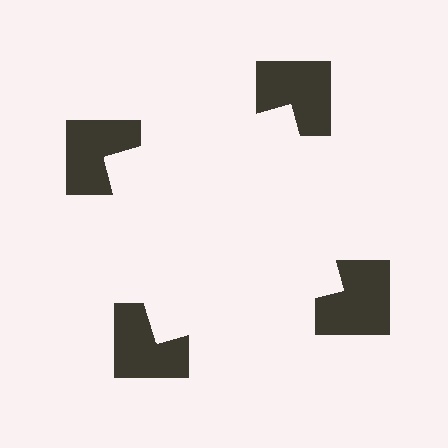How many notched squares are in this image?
There are 4 — one at each vertex of the illusory square.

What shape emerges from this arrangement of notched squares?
An illusory square — its edges are inferred from the aligned wedge cuts in the notched squares, not physically drawn.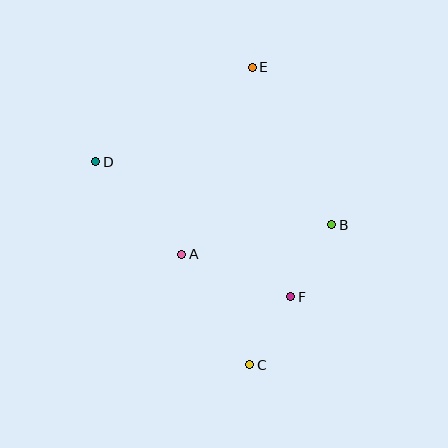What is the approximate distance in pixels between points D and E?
The distance between D and E is approximately 183 pixels.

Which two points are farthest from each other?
Points C and E are farthest from each other.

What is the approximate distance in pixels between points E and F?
The distance between E and F is approximately 233 pixels.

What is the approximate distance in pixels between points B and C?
The distance between B and C is approximately 162 pixels.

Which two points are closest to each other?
Points C and F are closest to each other.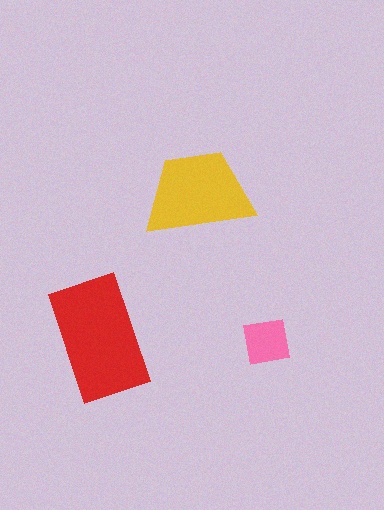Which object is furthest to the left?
The red rectangle is leftmost.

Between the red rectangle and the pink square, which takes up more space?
The red rectangle.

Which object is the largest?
The red rectangle.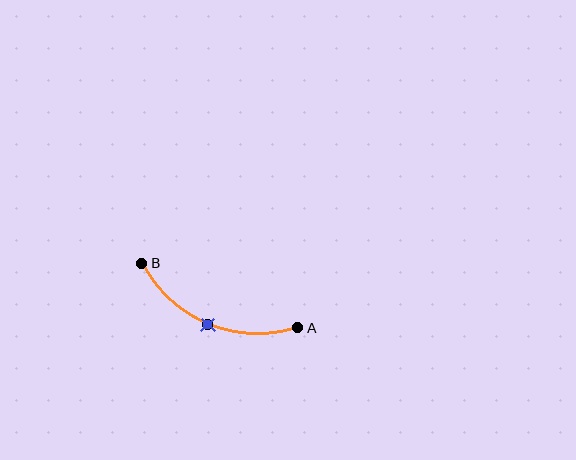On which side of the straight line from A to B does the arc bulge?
The arc bulges below the straight line connecting A and B.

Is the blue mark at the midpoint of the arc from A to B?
Yes. The blue mark lies on the arc at equal arc-length from both A and B — it is the arc midpoint.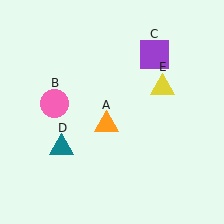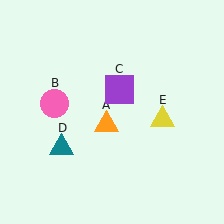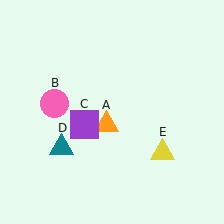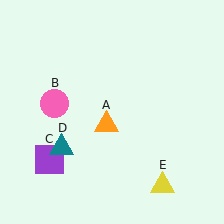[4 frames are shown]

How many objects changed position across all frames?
2 objects changed position: purple square (object C), yellow triangle (object E).